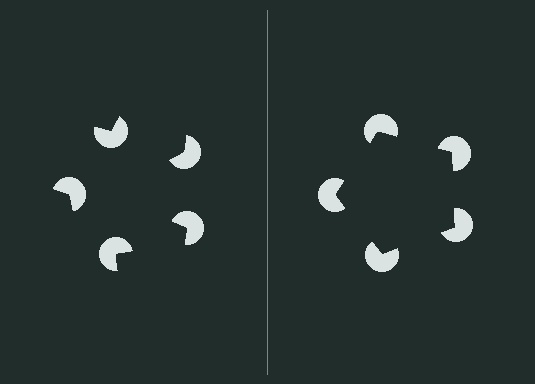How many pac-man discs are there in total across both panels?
10 — 5 on each side.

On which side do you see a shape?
An illusory pentagon appears on the right side. On the left side the wedge cuts are rotated, so no coherent shape forms.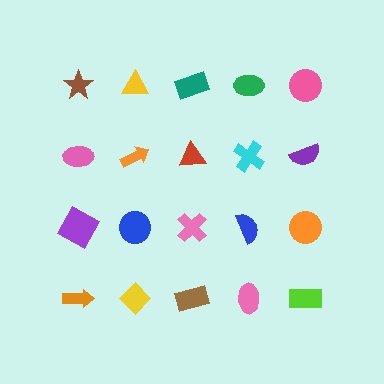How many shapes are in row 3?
5 shapes.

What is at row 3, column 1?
A purple diamond.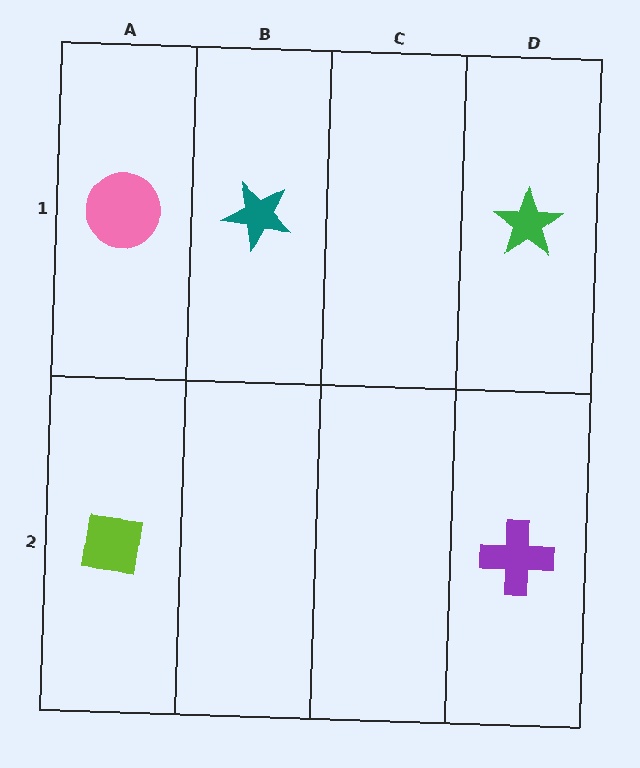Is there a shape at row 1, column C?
No, that cell is empty.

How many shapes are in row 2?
2 shapes.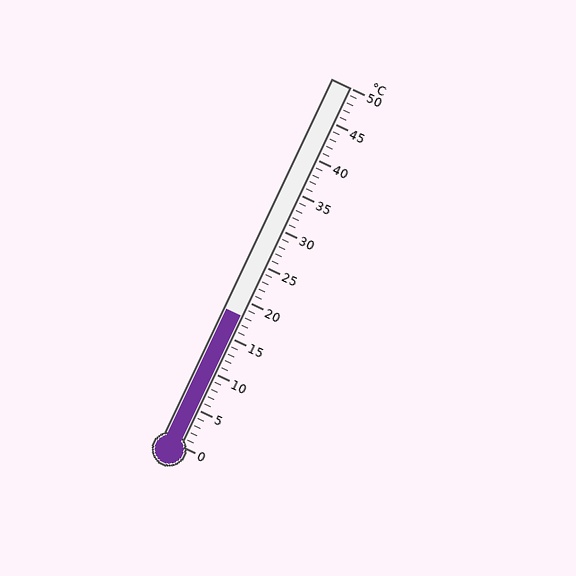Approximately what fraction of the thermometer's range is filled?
The thermometer is filled to approximately 35% of its range.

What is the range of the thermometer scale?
The thermometer scale ranges from 0°C to 50°C.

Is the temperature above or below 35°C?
The temperature is below 35°C.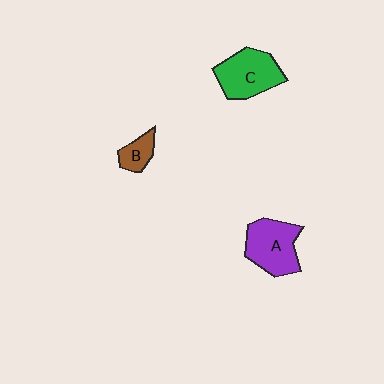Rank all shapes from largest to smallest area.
From largest to smallest: C (green), A (purple), B (brown).